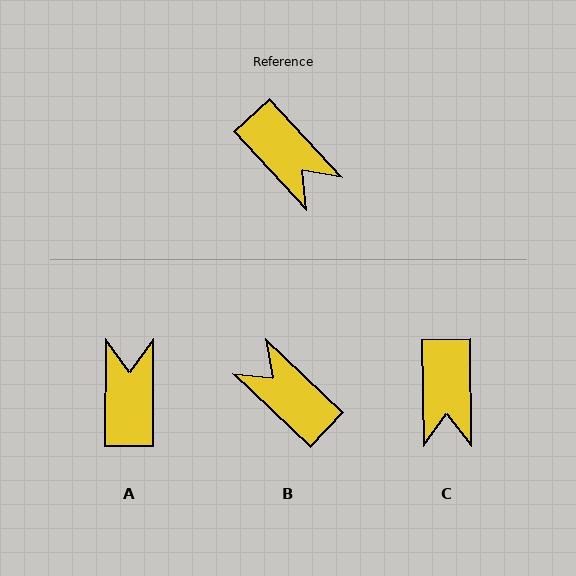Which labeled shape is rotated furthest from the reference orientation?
B, about 176 degrees away.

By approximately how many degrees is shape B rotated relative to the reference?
Approximately 176 degrees clockwise.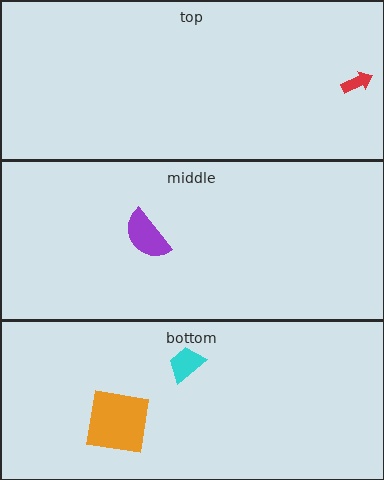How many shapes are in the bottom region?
2.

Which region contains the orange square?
The bottom region.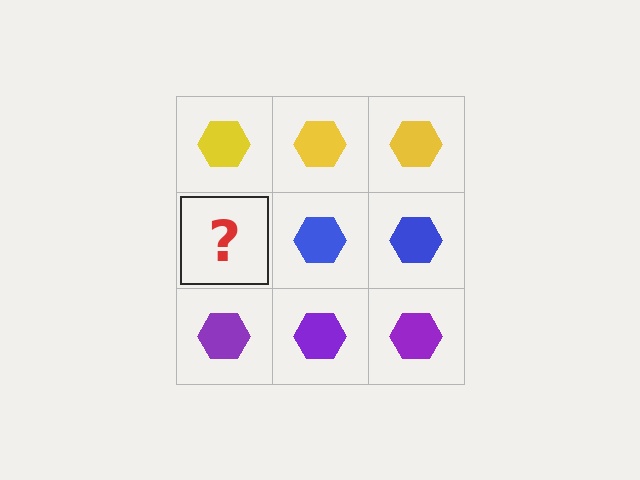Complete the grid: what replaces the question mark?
The question mark should be replaced with a blue hexagon.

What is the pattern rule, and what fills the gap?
The rule is that each row has a consistent color. The gap should be filled with a blue hexagon.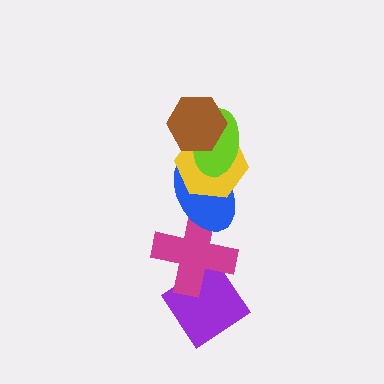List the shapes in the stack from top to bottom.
From top to bottom: the brown hexagon, the lime ellipse, the yellow hexagon, the blue ellipse, the magenta cross, the purple diamond.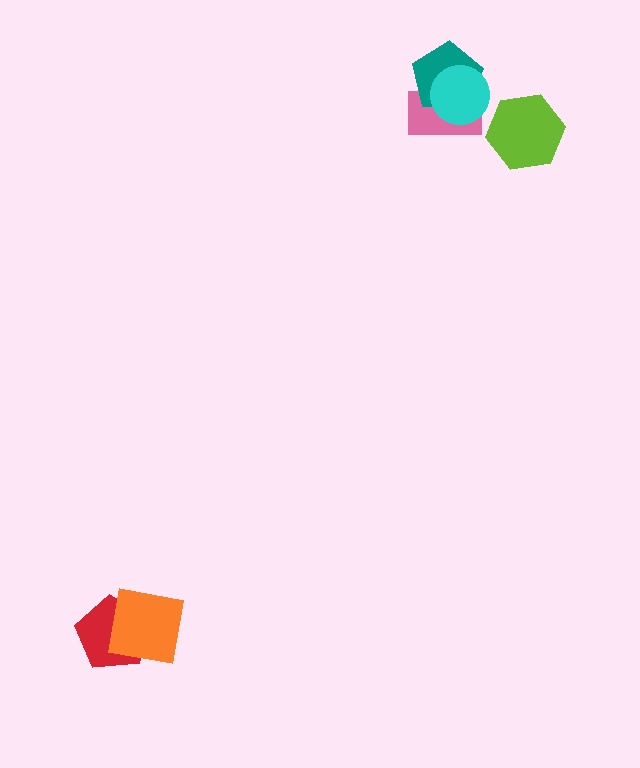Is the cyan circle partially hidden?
No, no other shape covers it.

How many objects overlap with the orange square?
1 object overlaps with the orange square.